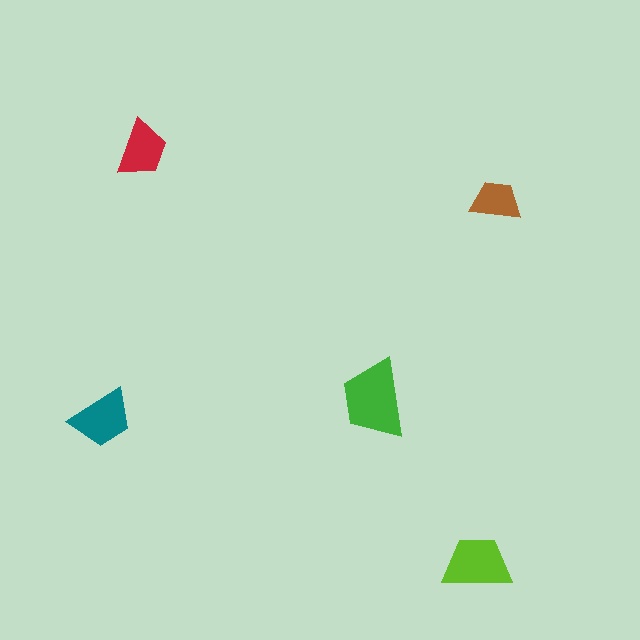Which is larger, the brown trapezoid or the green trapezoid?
The green one.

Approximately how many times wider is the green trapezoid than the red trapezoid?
About 1.5 times wider.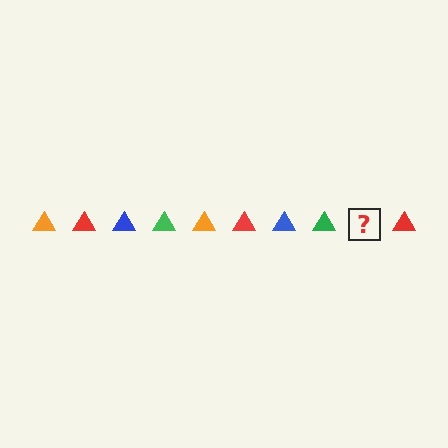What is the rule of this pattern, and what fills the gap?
The rule is that the pattern cycles through orange, red, blue, green triangles. The gap should be filled with an orange triangle.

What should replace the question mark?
The question mark should be replaced with an orange triangle.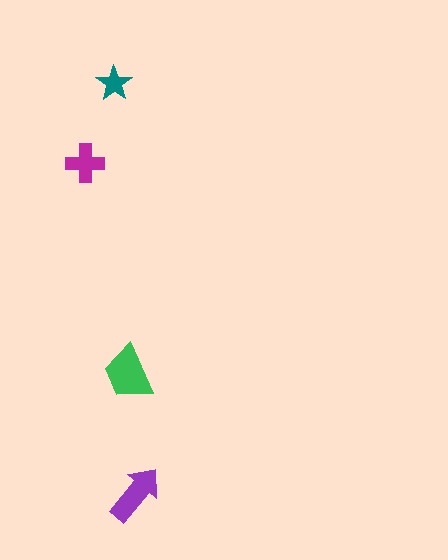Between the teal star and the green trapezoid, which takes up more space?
The green trapezoid.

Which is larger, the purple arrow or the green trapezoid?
The green trapezoid.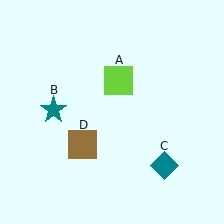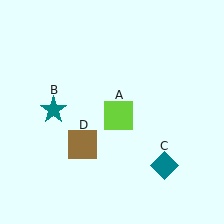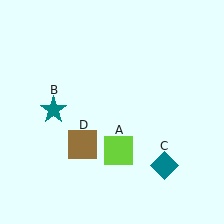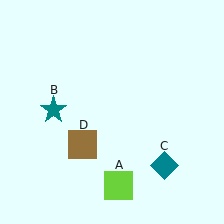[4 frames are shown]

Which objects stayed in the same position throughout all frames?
Teal star (object B) and teal diamond (object C) and brown square (object D) remained stationary.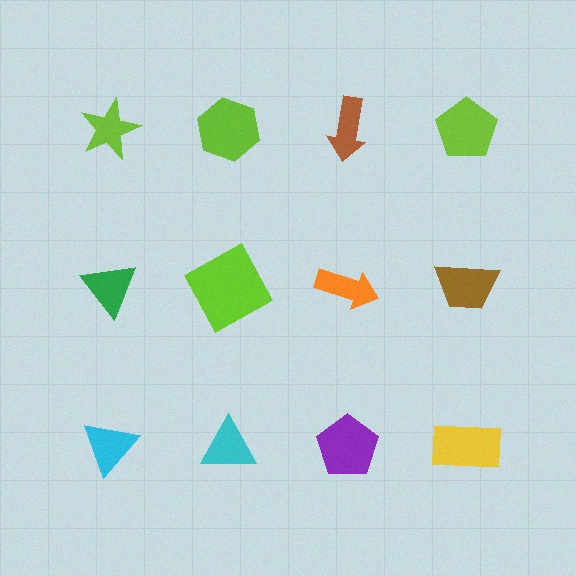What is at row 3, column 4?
A yellow rectangle.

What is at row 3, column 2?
A cyan triangle.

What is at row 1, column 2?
A lime hexagon.